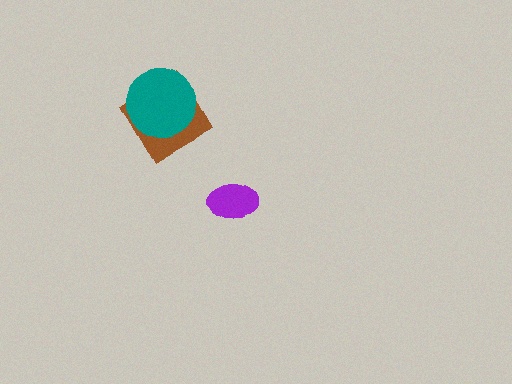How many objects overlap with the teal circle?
1 object overlaps with the teal circle.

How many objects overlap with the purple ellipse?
0 objects overlap with the purple ellipse.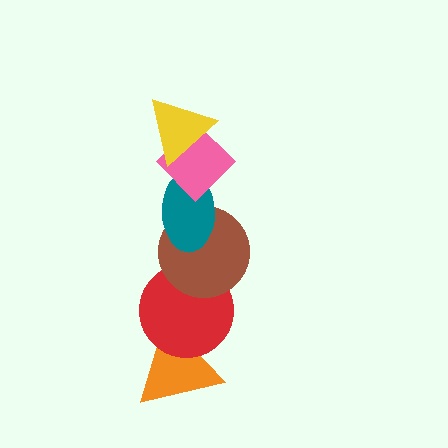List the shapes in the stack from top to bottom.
From top to bottom: the yellow triangle, the pink diamond, the teal ellipse, the brown circle, the red circle, the orange triangle.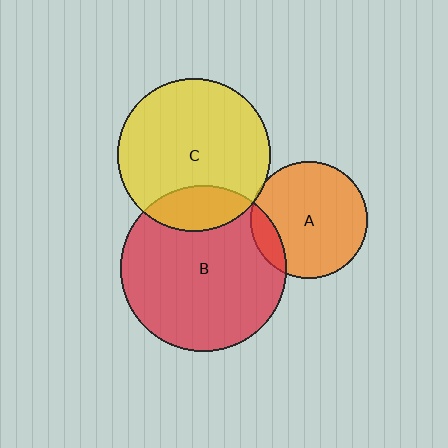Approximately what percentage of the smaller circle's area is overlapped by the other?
Approximately 15%.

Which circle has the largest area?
Circle B (red).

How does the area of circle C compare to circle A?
Approximately 1.7 times.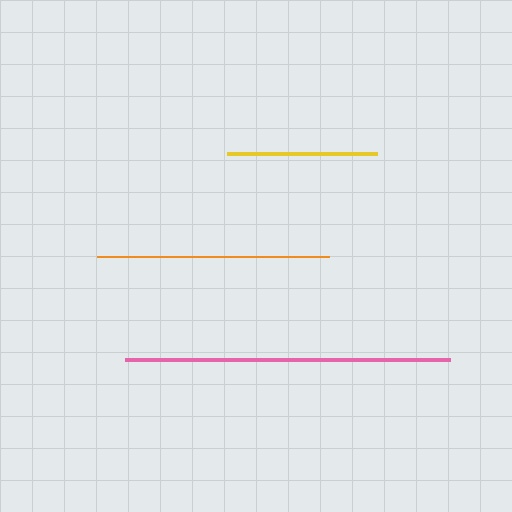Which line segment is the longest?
The pink line is the longest at approximately 325 pixels.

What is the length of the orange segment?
The orange segment is approximately 231 pixels long.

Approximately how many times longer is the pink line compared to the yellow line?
The pink line is approximately 2.2 times the length of the yellow line.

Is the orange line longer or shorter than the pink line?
The pink line is longer than the orange line.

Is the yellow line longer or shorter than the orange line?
The orange line is longer than the yellow line.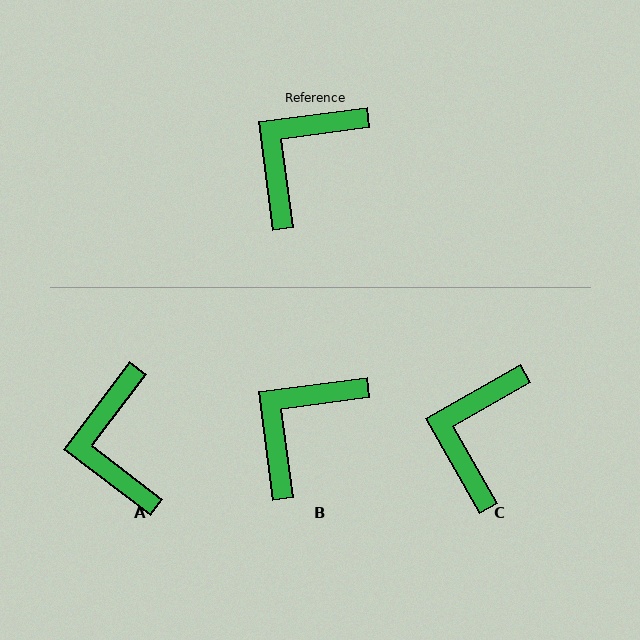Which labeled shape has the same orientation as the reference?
B.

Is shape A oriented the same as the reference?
No, it is off by about 45 degrees.